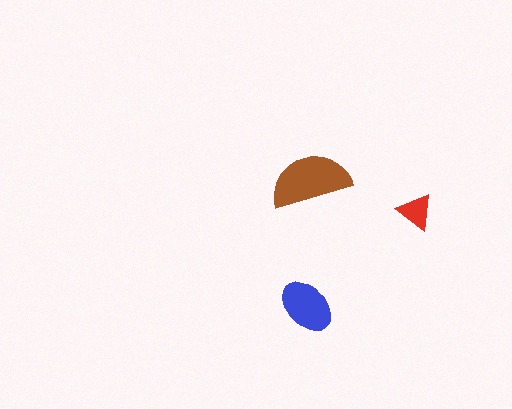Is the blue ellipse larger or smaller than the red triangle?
Larger.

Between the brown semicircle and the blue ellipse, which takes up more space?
The brown semicircle.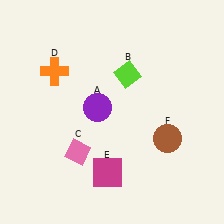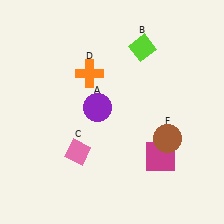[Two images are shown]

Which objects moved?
The objects that moved are: the lime diamond (B), the orange cross (D), the magenta square (E).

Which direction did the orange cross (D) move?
The orange cross (D) moved right.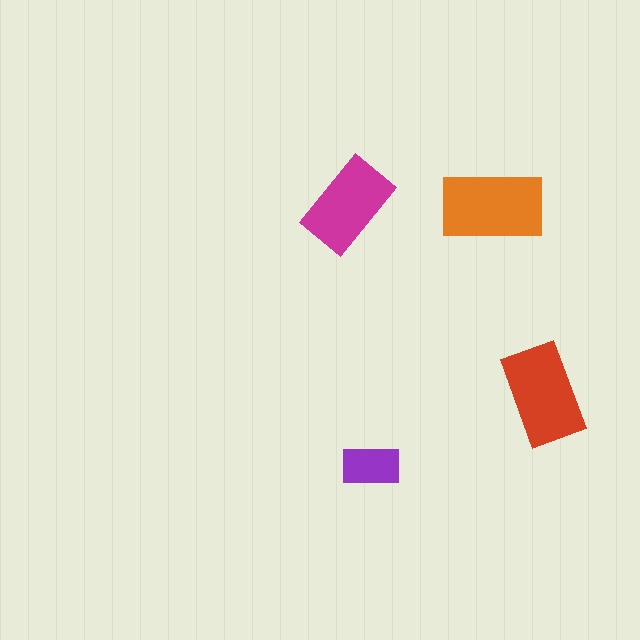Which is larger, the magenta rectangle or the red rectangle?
The red one.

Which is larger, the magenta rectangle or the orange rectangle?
The orange one.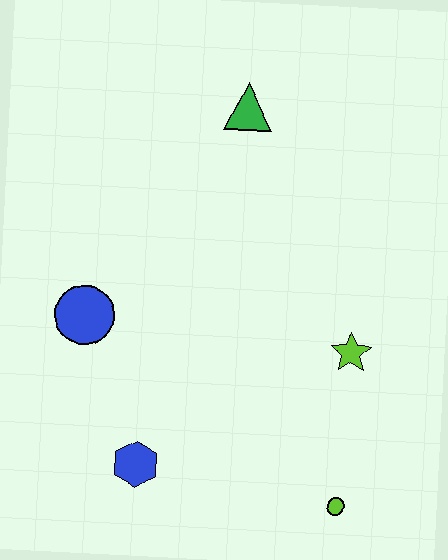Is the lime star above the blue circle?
No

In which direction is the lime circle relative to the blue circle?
The lime circle is to the right of the blue circle.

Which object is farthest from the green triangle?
The lime circle is farthest from the green triangle.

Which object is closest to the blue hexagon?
The blue circle is closest to the blue hexagon.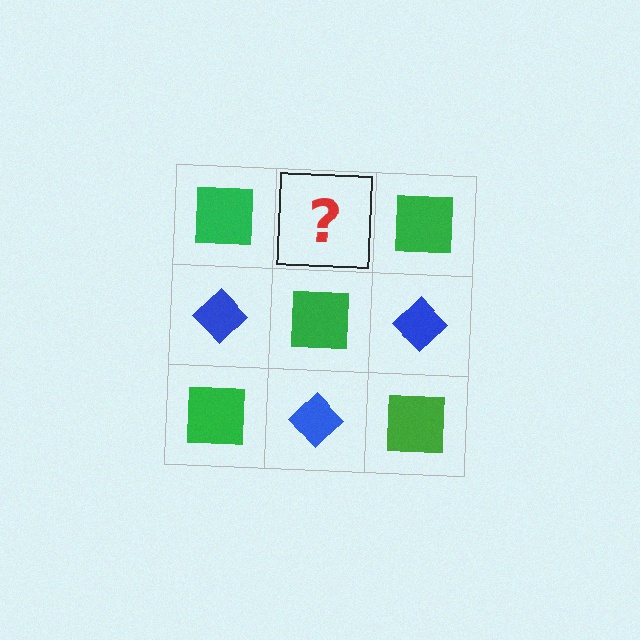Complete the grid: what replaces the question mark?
The question mark should be replaced with a blue diamond.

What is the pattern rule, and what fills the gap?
The rule is that it alternates green square and blue diamond in a checkerboard pattern. The gap should be filled with a blue diamond.